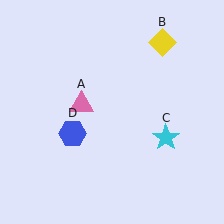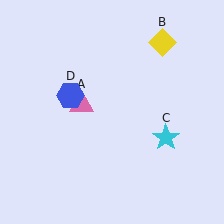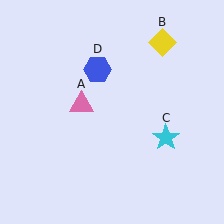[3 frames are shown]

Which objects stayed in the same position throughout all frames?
Pink triangle (object A) and yellow diamond (object B) and cyan star (object C) remained stationary.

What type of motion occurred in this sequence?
The blue hexagon (object D) rotated clockwise around the center of the scene.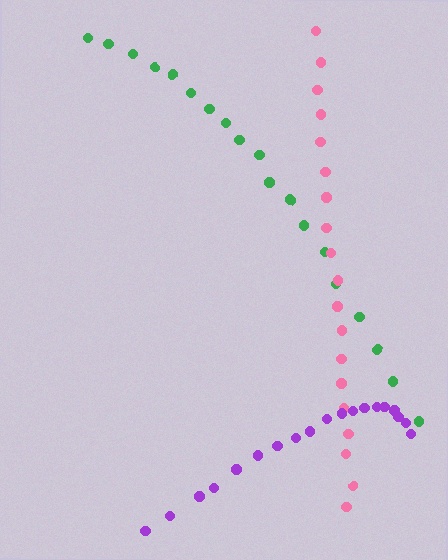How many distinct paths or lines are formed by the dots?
There are 3 distinct paths.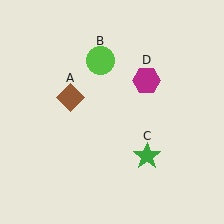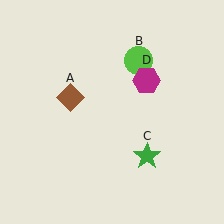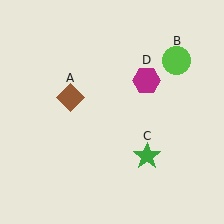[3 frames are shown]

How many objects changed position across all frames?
1 object changed position: lime circle (object B).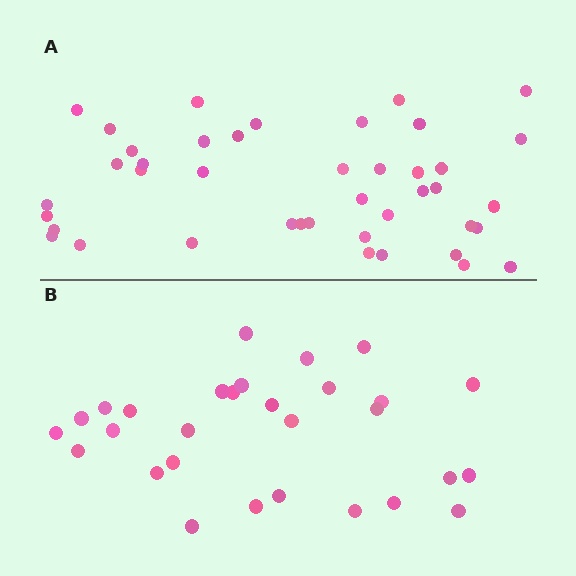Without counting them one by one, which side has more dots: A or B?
Region A (the top region) has more dots.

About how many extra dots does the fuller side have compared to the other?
Region A has approximately 15 more dots than region B.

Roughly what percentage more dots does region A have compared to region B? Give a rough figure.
About 45% more.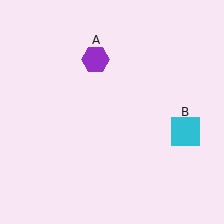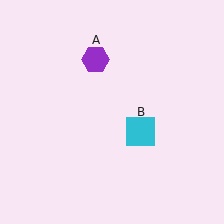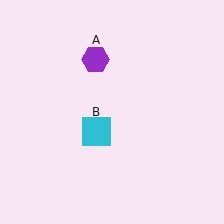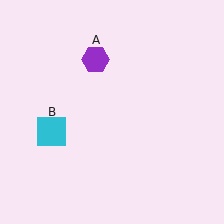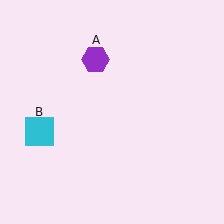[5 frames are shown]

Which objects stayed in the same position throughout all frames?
Purple hexagon (object A) remained stationary.